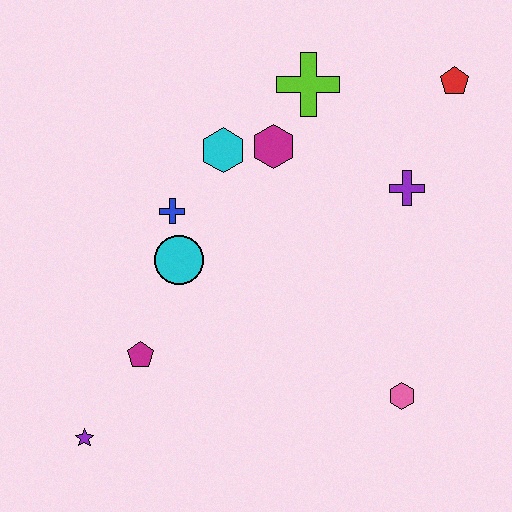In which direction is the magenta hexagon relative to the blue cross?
The magenta hexagon is to the right of the blue cross.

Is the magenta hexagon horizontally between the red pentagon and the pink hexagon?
No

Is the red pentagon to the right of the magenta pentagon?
Yes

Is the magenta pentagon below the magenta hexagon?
Yes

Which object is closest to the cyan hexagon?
The magenta hexagon is closest to the cyan hexagon.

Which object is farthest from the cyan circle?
The red pentagon is farthest from the cyan circle.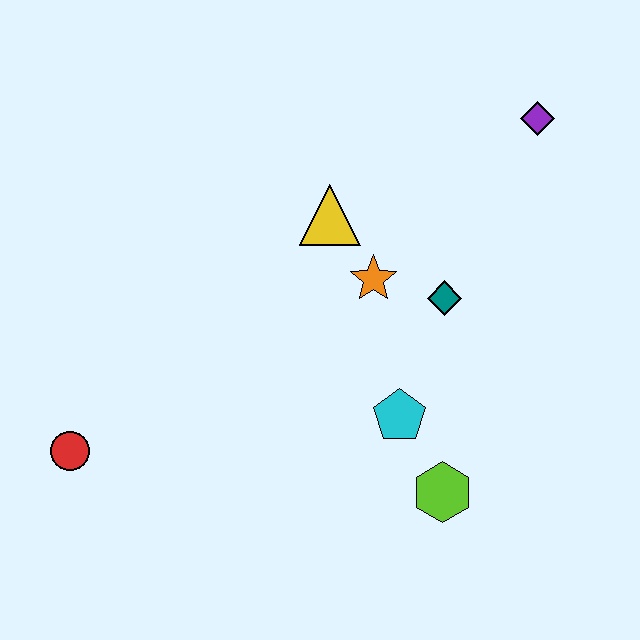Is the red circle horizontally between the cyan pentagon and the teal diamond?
No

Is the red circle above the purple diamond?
No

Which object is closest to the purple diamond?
The teal diamond is closest to the purple diamond.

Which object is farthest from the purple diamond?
The red circle is farthest from the purple diamond.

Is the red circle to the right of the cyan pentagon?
No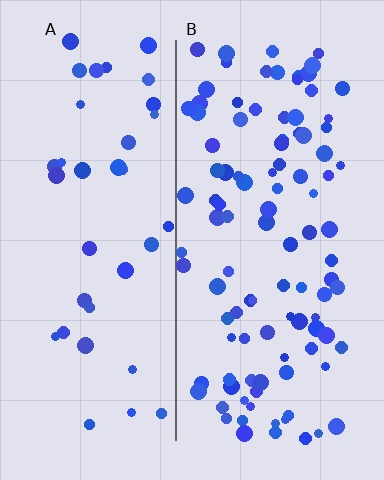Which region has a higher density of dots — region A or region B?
B (the right).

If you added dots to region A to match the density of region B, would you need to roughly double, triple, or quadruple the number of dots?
Approximately triple.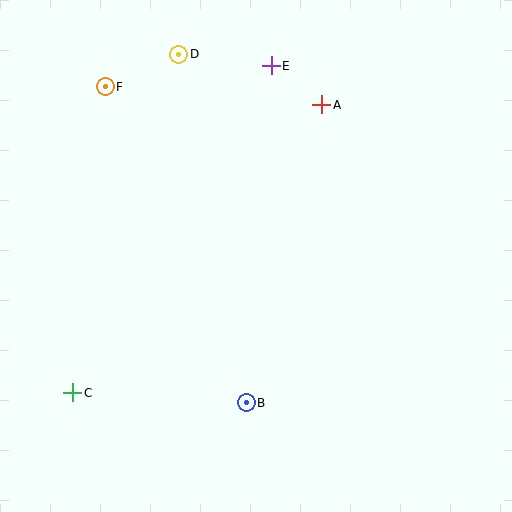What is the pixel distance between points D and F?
The distance between D and F is 80 pixels.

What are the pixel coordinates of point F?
Point F is at (105, 87).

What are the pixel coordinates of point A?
Point A is at (322, 105).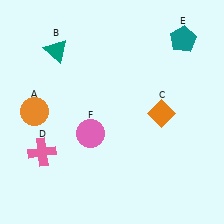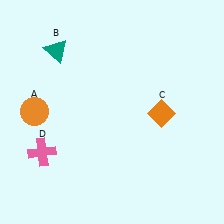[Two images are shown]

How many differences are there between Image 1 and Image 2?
There are 2 differences between the two images.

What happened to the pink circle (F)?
The pink circle (F) was removed in Image 2. It was in the bottom-left area of Image 1.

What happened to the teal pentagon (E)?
The teal pentagon (E) was removed in Image 2. It was in the top-right area of Image 1.